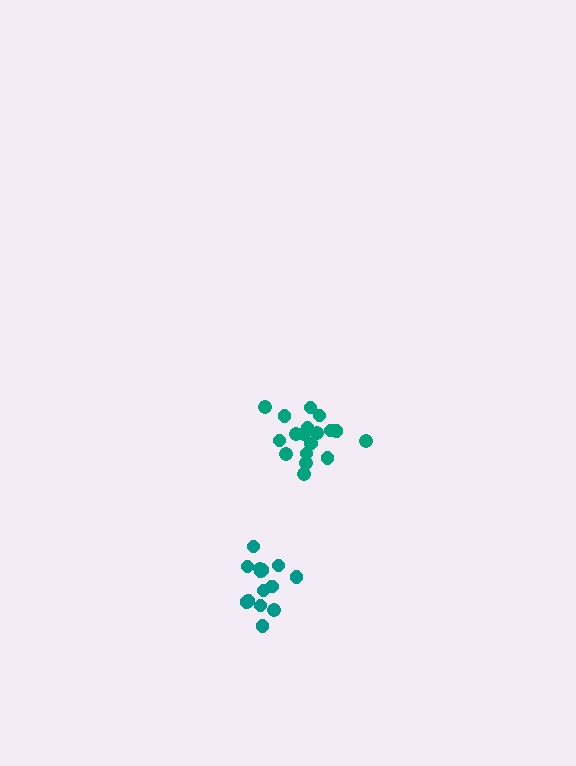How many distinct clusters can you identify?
There are 2 distinct clusters.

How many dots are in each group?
Group 1: 14 dots, Group 2: 18 dots (32 total).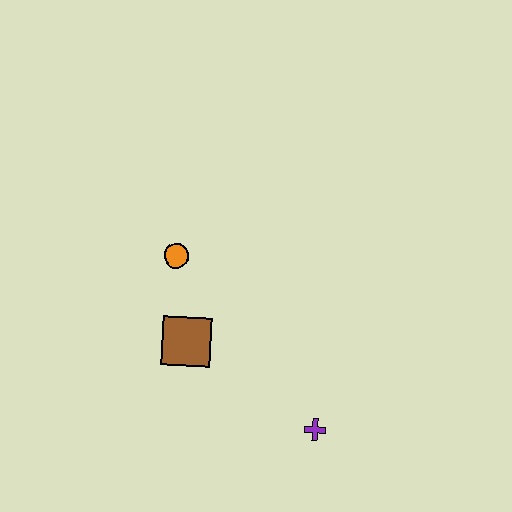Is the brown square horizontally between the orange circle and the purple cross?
Yes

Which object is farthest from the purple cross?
The orange circle is farthest from the purple cross.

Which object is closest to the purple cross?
The brown square is closest to the purple cross.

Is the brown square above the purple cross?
Yes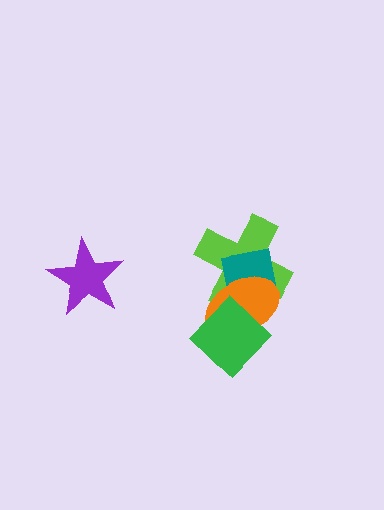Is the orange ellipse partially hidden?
Yes, it is partially covered by another shape.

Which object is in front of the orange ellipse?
The green diamond is in front of the orange ellipse.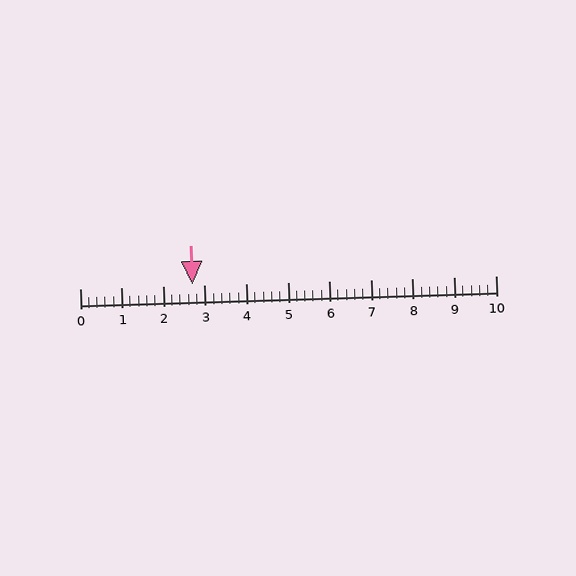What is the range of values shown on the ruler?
The ruler shows values from 0 to 10.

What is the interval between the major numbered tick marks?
The major tick marks are spaced 1 units apart.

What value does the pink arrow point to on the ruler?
The pink arrow points to approximately 2.7.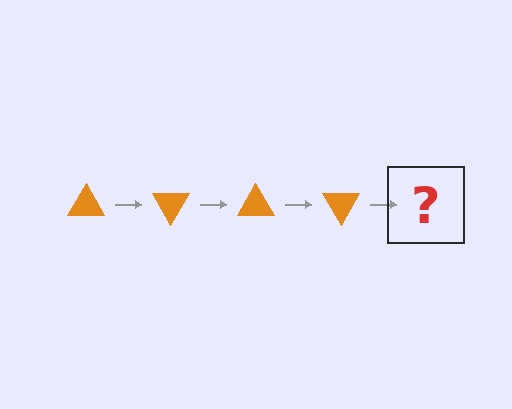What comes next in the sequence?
The next element should be an orange triangle rotated 240 degrees.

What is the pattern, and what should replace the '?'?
The pattern is that the triangle rotates 60 degrees each step. The '?' should be an orange triangle rotated 240 degrees.